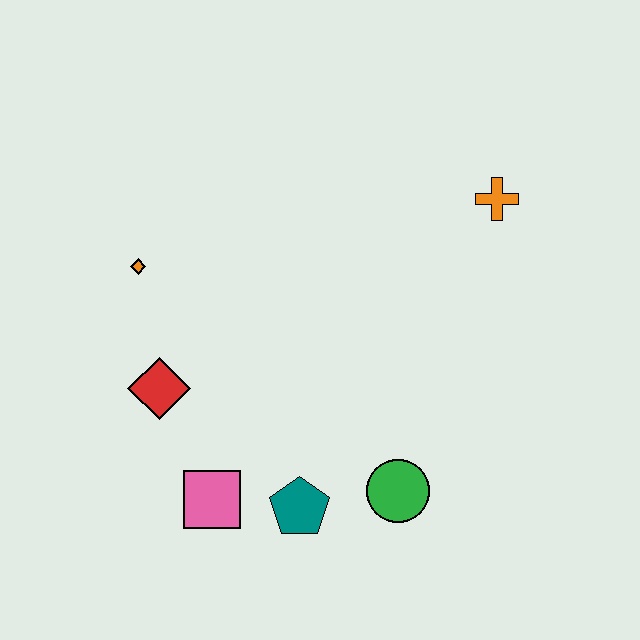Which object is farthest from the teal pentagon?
The orange cross is farthest from the teal pentagon.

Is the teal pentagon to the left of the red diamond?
No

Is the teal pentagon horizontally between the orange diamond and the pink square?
No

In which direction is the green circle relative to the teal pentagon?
The green circle is to the right of the teal pentagon.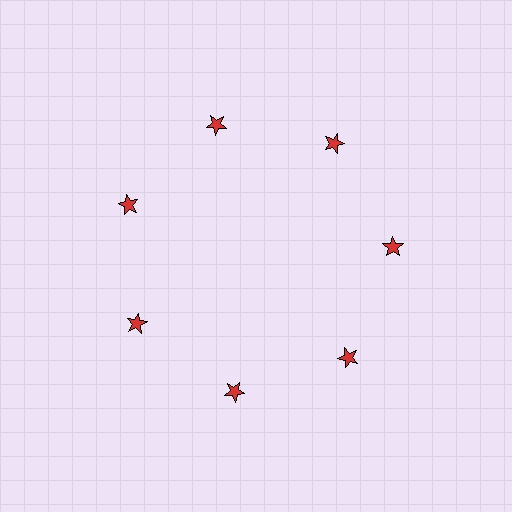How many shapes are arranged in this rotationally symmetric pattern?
There are 7 shapes, arranged in 7 groups of 1.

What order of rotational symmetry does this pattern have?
This pattern has 7-fold rotational symmetry.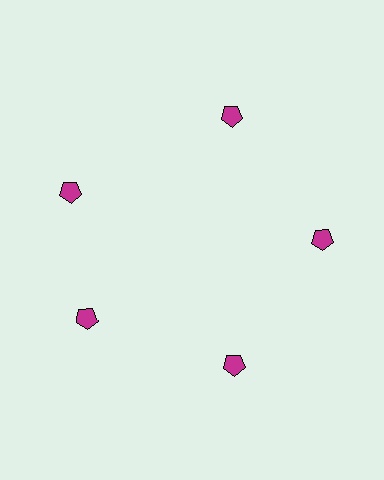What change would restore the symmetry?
The symmetry would be restored by rotating it back into even spacing with its neighbors so that all 5 pentagons sit at equal angles and equal distance from the center.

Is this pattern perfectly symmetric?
No. The 5 magenta pentagons are arranged in a ring, but one element near the 10 o'clock position is rotated out of alignment along the ring, breaking the 5-fold rotational symmetry.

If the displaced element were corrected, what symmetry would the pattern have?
It would have 5-fold rotational symmetry — the pattern would map onto itself every 72 degrees.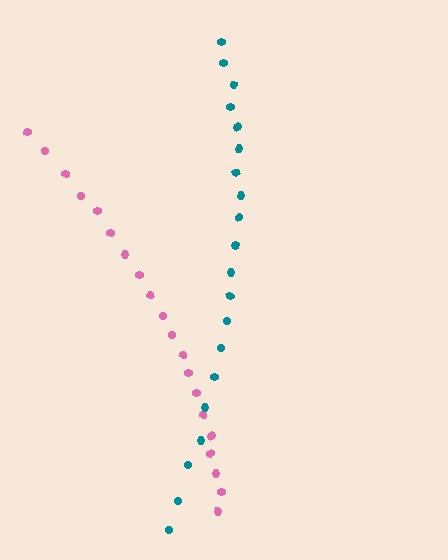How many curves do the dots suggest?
There are 2 distinct paths.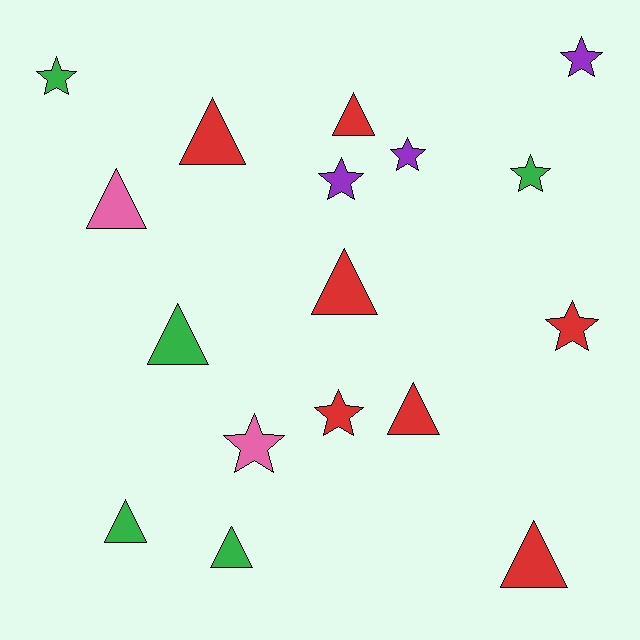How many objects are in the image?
There are 17 objects.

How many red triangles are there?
There are 5 red triangles.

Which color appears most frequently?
Red, with 7 objects.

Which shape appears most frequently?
Triangle, with 9 objects.